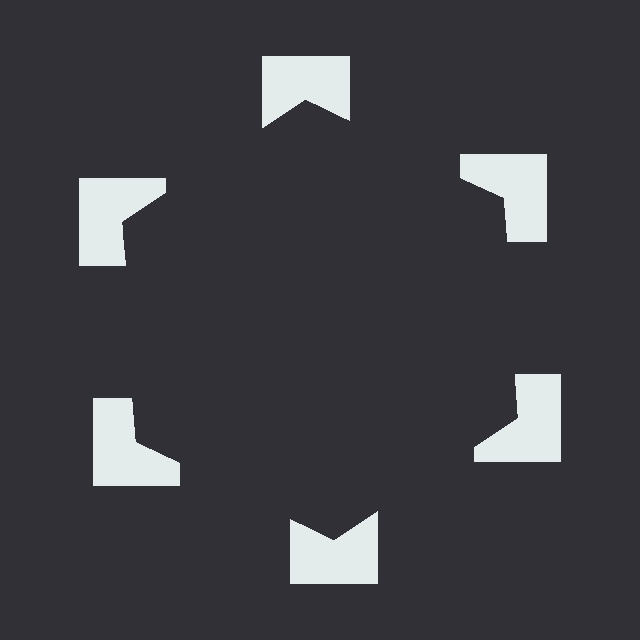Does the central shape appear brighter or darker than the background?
It typically appears slightly darker than the background, even though no actual brightness change is drawn.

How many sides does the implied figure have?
6 sides.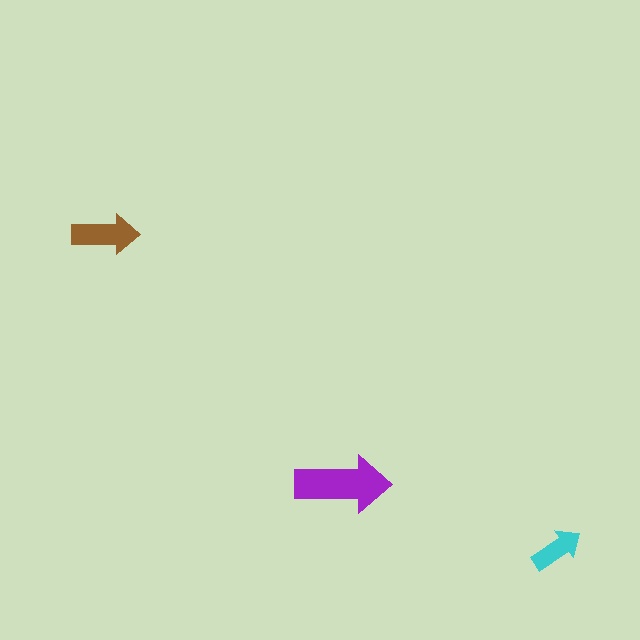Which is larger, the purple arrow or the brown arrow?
The purple one.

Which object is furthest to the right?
The cyan arrow is rightmost.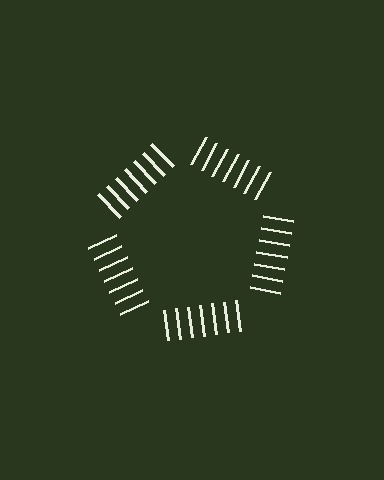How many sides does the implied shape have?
5 sides — the line-ends trace a pentagon.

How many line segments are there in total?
35 — 7 along each of the 5 edges.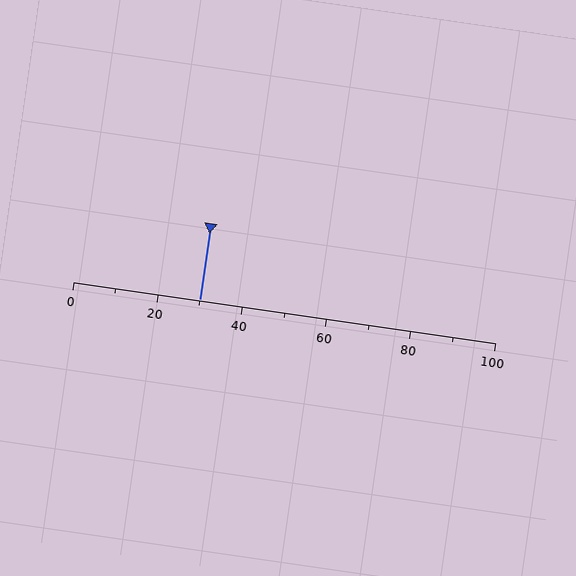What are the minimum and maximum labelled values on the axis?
The axis runs from 0 to 100.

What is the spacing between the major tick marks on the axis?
The major ticks are spaced 20 apart.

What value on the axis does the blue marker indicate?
The marker indicates approximately 30.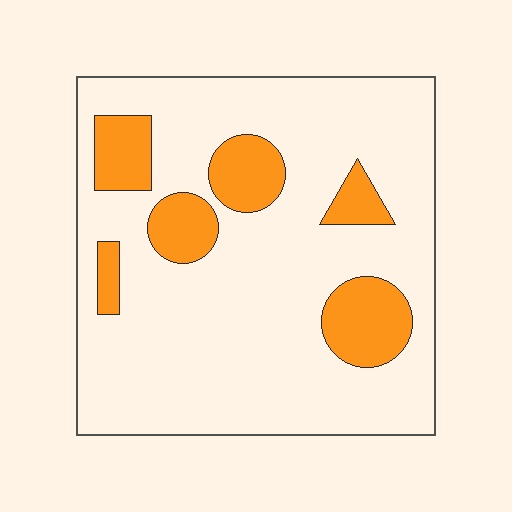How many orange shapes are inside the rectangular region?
6.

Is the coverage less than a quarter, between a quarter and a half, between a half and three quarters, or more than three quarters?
Less than a quarter.